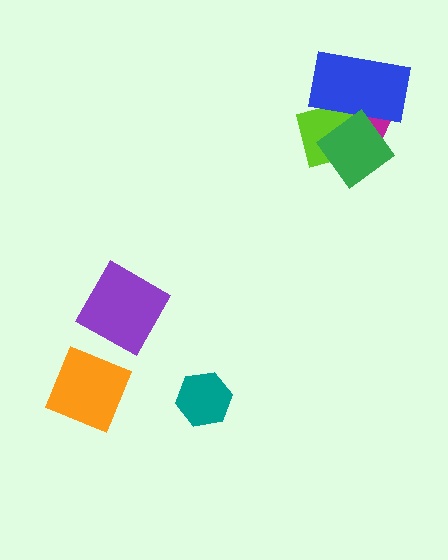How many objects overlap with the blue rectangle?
3 objects overlap with the blue rectangle.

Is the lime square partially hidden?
Yes, it is partially covered by another shape.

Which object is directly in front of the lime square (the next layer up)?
The blue rectangle is directly in front of the lime square.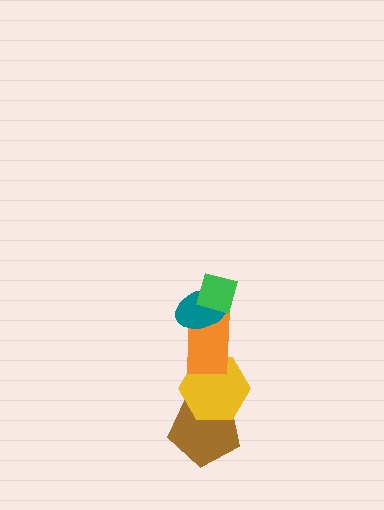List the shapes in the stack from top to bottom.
From top to bottom: the green diamond, the teal ellipse, the orange rectangle, the yellow hexagon, the brown pentagon.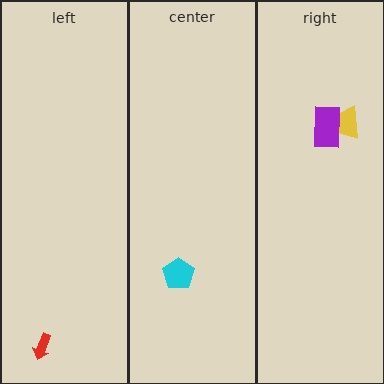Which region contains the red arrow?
The left region.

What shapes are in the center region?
The cyan pentagon.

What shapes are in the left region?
The red arrow.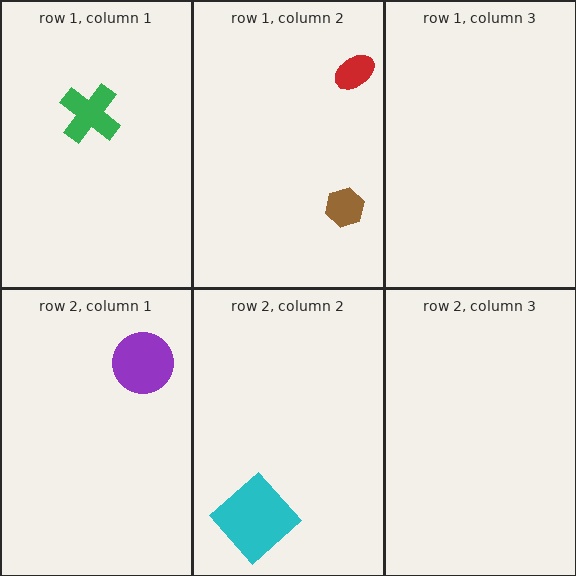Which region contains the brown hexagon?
The row 1, column 2 region.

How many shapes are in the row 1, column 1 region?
1.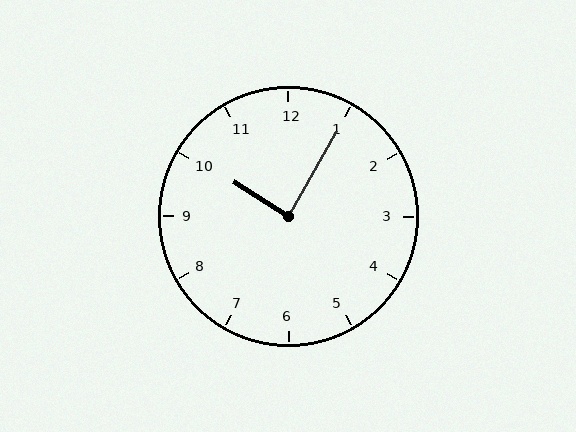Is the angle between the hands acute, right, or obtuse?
It is right.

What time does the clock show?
10:05.